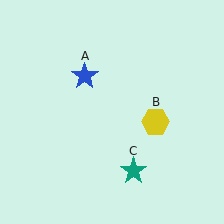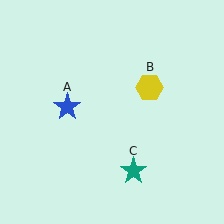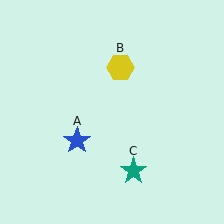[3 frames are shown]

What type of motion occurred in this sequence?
The blue star (object A), yellow hexagon (object B) rotated counterclockwise around the center of the scene.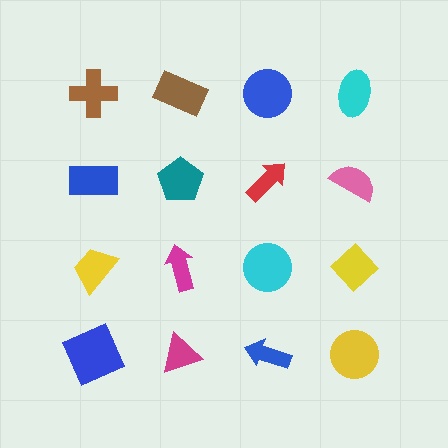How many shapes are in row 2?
4 shapes.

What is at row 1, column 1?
A brown cross.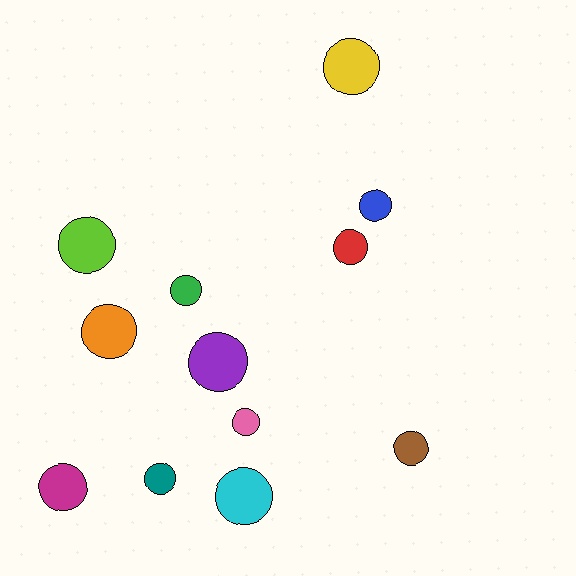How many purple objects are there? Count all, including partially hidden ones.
There is 1 purple object.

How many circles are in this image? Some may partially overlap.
There are 12 circles.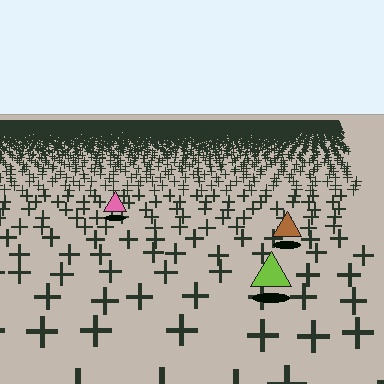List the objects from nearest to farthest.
From nearest to farthest: the lime triangle, the brown triangle, the pink triangle.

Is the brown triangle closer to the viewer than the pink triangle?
Yes. The brown triangle is closer — you can tell from the texture gradient: the ground texture is coarser near it.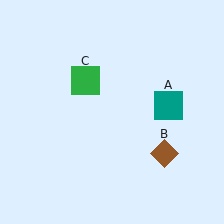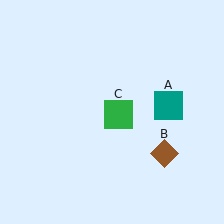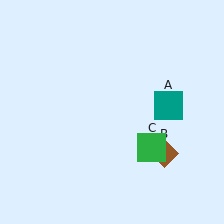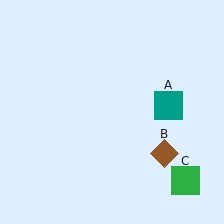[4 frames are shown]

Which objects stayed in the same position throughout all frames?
Teal square (object A) and brown diamond (object B) remained stationary.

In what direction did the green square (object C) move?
The green square (object C) moved down and to the right.